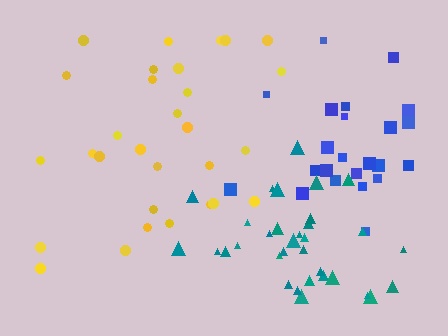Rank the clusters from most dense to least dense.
teal, blue, yellow.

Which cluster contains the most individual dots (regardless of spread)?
Teal (33).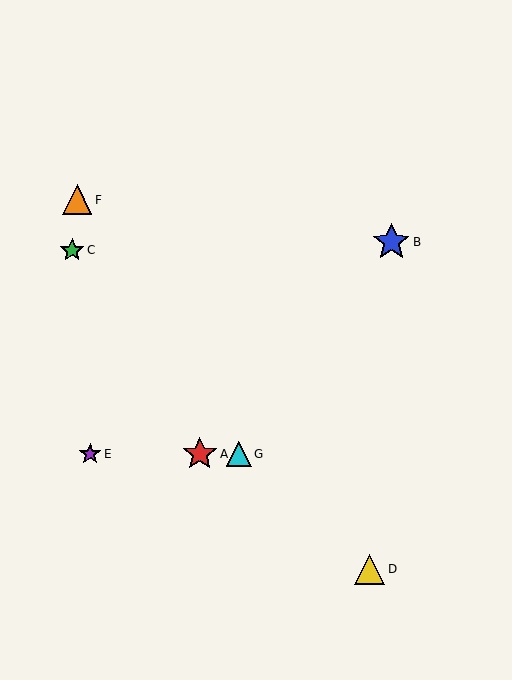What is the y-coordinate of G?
Object G is at y≈454.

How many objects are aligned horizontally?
3 objects (A, E, G) are aligned horizontally.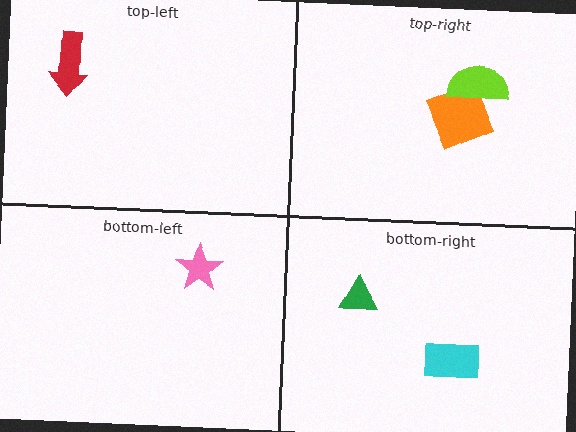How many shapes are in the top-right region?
2.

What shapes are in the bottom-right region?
The cyan rectangle, the green triangle.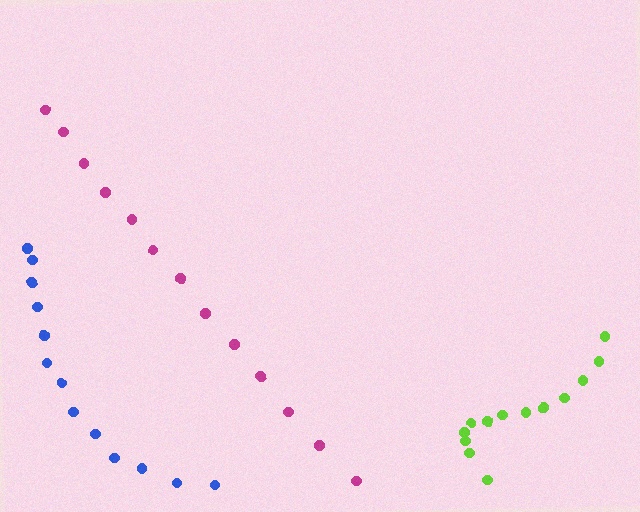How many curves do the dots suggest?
There are 3 distinct paths.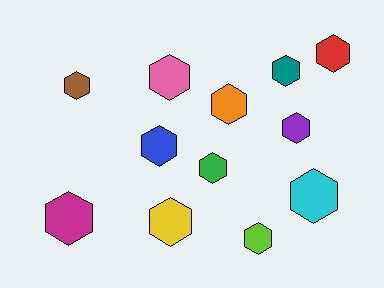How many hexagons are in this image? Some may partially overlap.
There are 12 hexagons.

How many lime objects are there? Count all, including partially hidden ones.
There is 1 lime object.